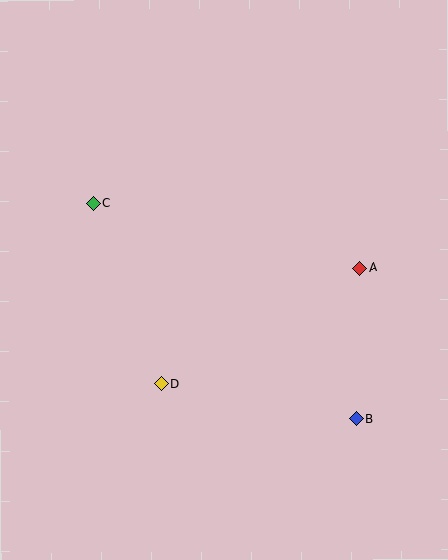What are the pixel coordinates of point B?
Point B is at (357, 418).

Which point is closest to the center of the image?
Point D at (162, 384) is closest to the center.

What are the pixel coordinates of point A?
Point A is at (360, 268).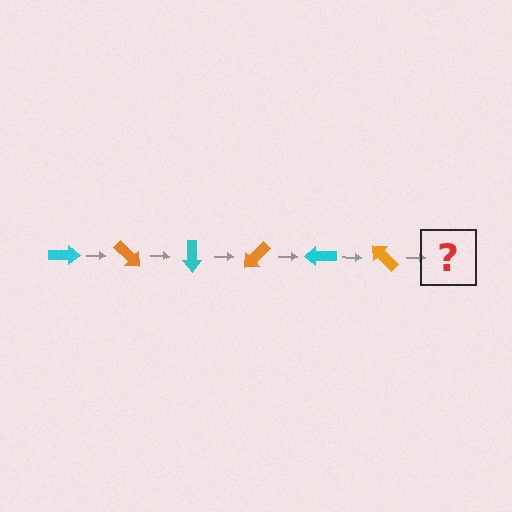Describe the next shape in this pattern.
It should be a cyan arrow, rotated 270 degrees from the start.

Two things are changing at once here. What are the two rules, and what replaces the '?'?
The two rules are that it rotates 45 degrees each step and the color cycles through cyan and orange. The '?' should be a cyan arrow, rotated 270 degrees from the start.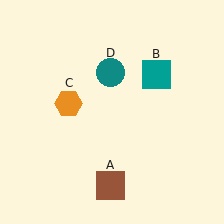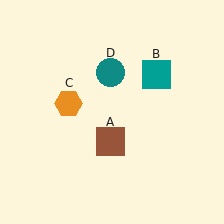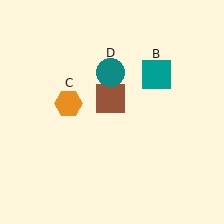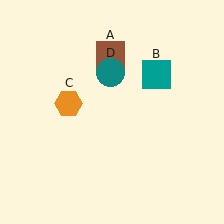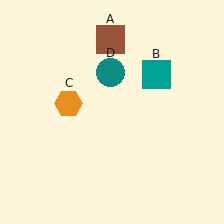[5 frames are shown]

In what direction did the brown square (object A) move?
The brown square (object A) moved up.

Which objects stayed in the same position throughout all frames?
Teal square (object B) and orange hexagon (object C) and teal circle (object D) remained stationary.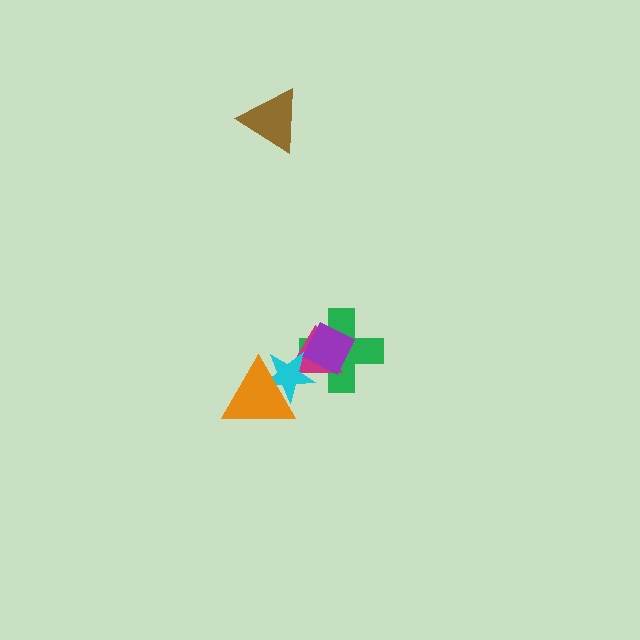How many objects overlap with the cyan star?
4 objects overlap with the cyan star.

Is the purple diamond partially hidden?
No, no other shape covers it.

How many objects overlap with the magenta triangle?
3 objects overlap with the magenta triangle.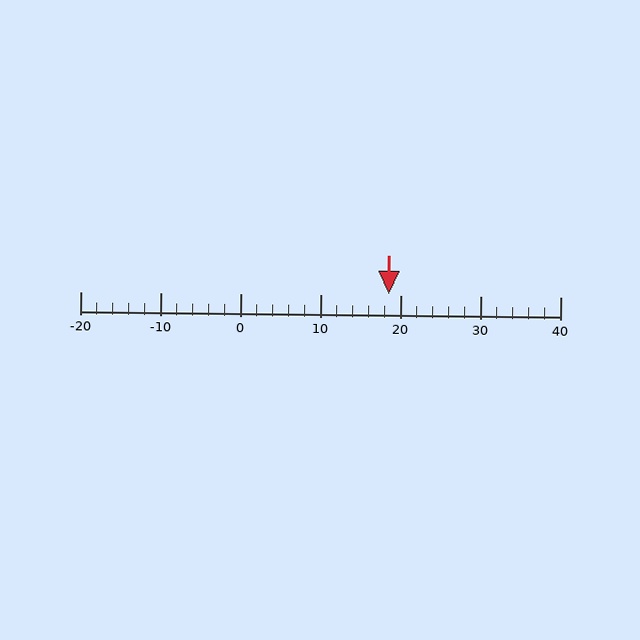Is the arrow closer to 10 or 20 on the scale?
The arrow is closer to 20.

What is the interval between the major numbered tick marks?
The major tick marks are spaced 10 units apart.